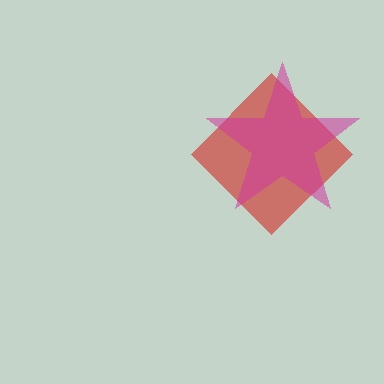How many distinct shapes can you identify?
There are 2 distinct shapes: a red diamond, a magenta star.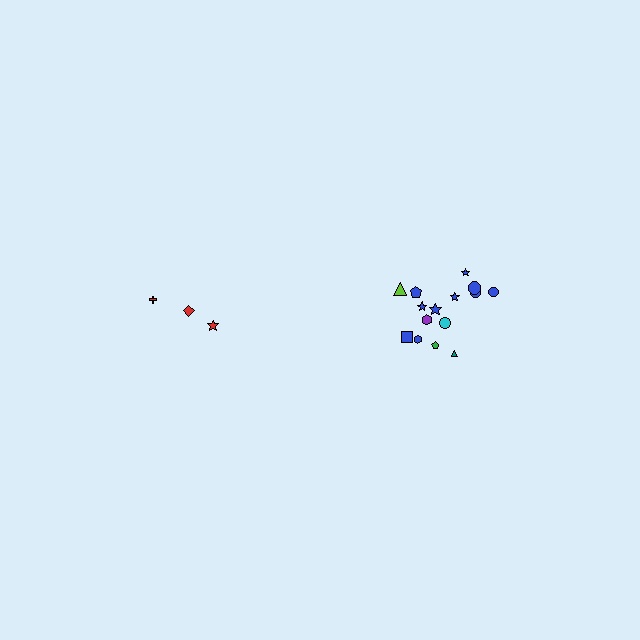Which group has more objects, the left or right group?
The right group.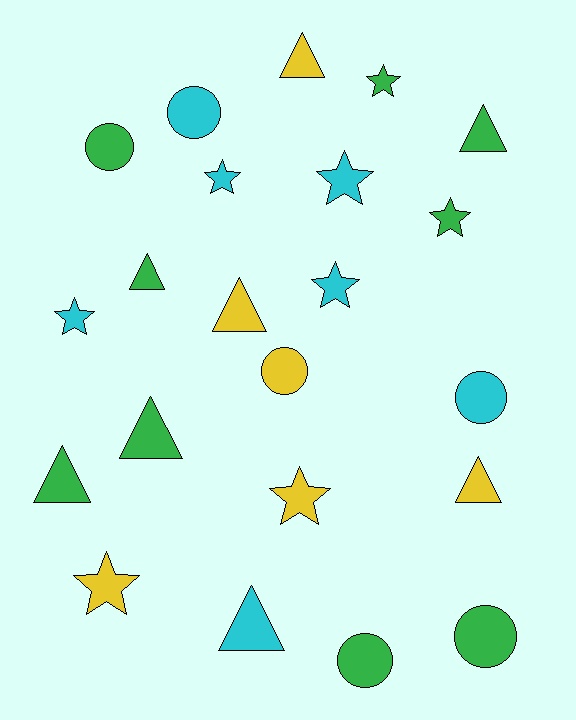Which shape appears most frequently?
Triangle, with 8 objects.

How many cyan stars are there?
There are 4 cyan stars.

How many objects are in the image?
There are 22 objects.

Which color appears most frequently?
Green, with 9 objects.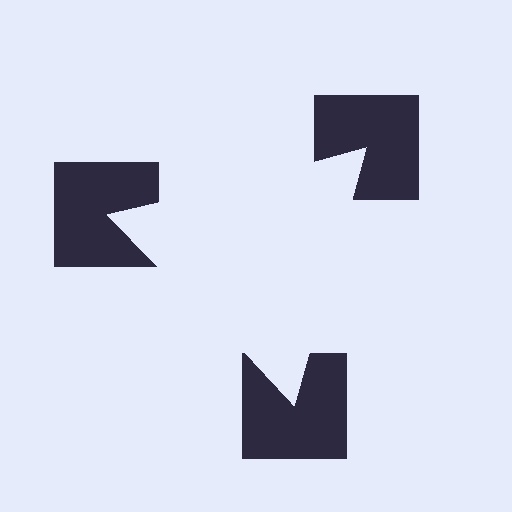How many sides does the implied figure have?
3 sides.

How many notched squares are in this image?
There are 3 — one at each vertex of the illusory triangle.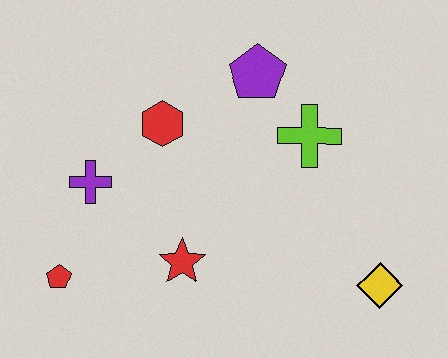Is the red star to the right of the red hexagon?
Yes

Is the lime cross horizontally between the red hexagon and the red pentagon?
No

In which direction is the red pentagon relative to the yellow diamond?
The red pentagon is to the left of the yellow diamond.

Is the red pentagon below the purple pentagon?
Yes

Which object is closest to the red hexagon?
The purple cross is closest to the red hexagon.